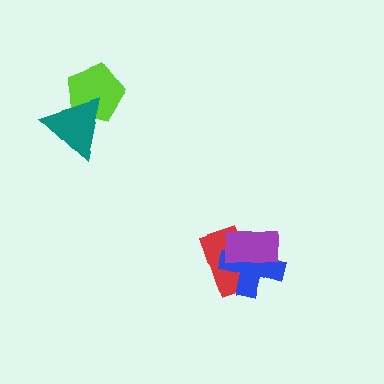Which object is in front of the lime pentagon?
The teal triangle is in front of the lime pentagon.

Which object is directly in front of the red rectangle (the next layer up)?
The blue cross is directly in front of the red rectangle.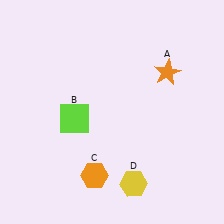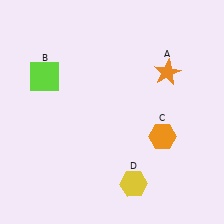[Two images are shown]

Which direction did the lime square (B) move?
The lime square (B) moved up.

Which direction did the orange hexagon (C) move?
The orange hexagon (C) moved right.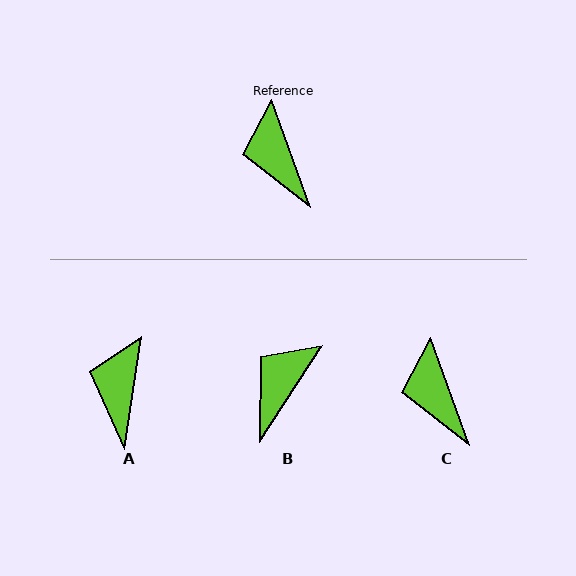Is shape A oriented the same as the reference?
No, it is off by about 29 degrees.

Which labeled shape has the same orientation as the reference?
C.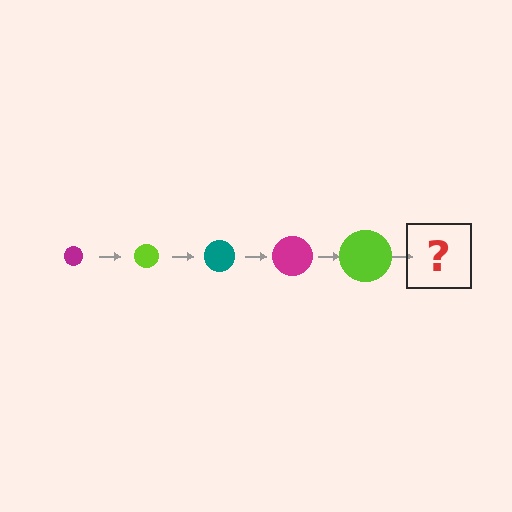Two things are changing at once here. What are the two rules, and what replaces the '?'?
The two rules are that the circle grows larger each step and the color cycles through magenta, lime, and teal. The '?' should be a teal circle, larger than the previous one.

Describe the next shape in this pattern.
It should be a teal circle, larger than the previous one.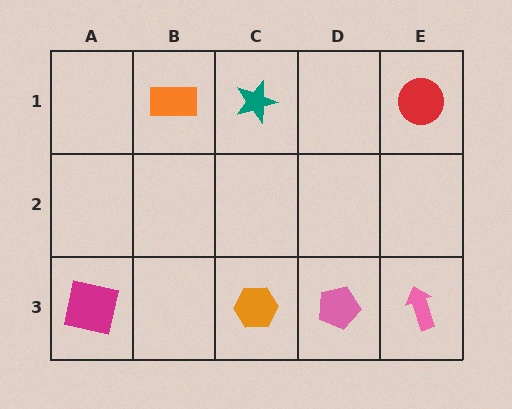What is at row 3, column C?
An orange hexagon.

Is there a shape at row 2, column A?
No, that cell is empty.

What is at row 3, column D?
A pink pentagon.